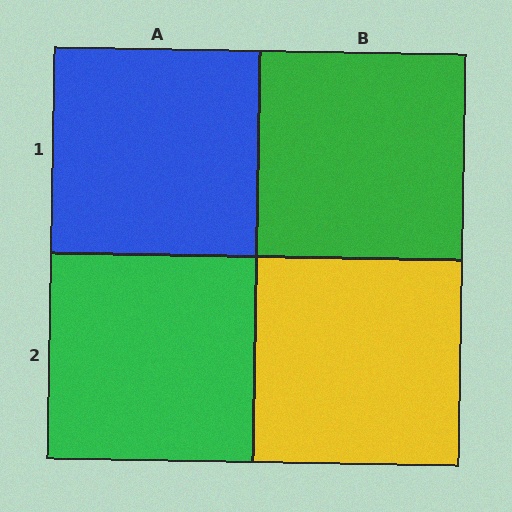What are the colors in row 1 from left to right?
Blue, green.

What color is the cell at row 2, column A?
Green.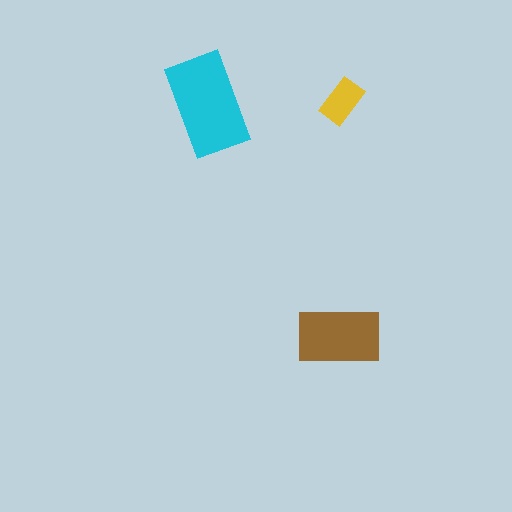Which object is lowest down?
The brown rectangle is bottommost.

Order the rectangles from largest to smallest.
the cyan one, the brown one, the yellow one.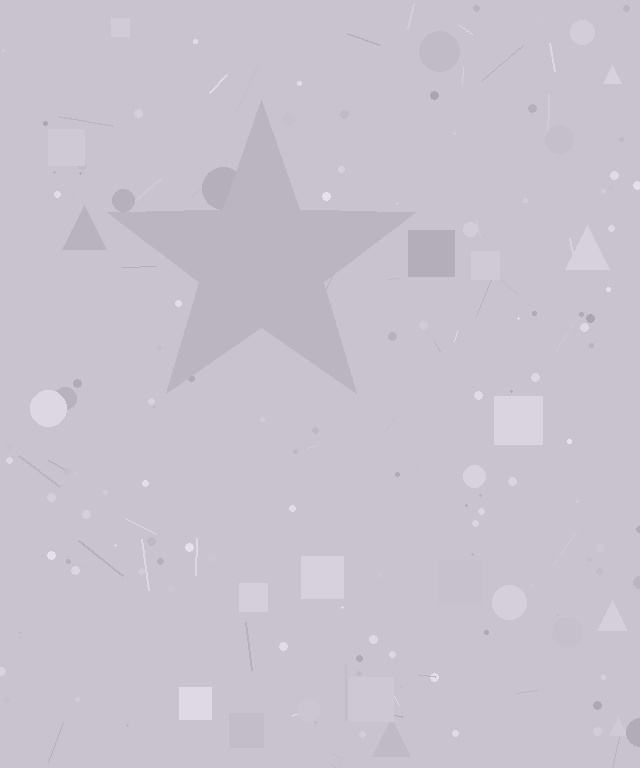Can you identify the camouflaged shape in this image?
The camouflaged shape is a star.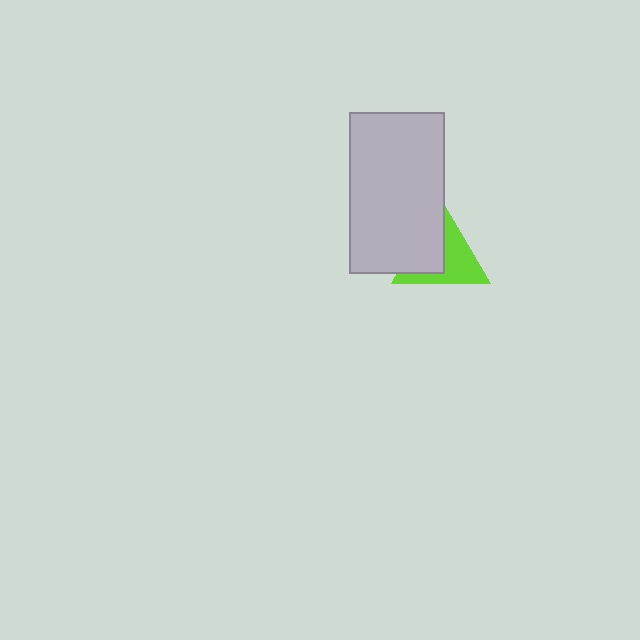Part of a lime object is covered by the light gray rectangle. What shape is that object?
It is a triangle.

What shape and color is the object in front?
The object in front is a light gray rectangle.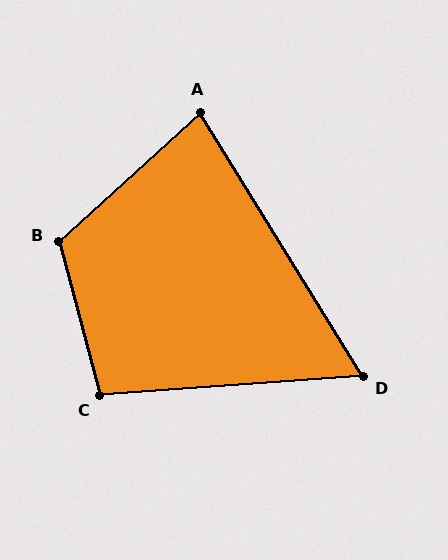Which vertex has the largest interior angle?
B, at approximately 118 degrees.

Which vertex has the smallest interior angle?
D, at approximately 62 degrees.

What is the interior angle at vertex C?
Approximately 101 degrees (obtuse).